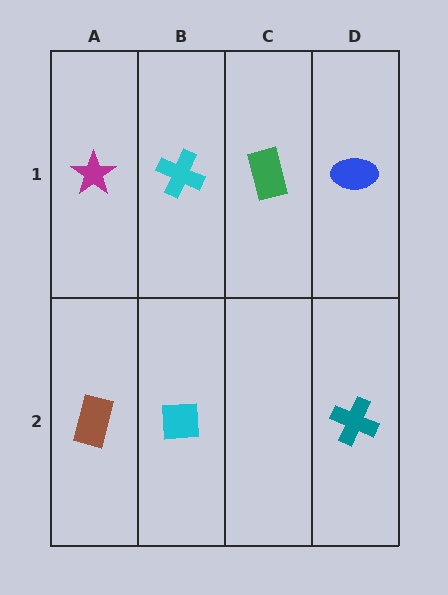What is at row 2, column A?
A brown rectangle.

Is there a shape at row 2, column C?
No, that cell is empty.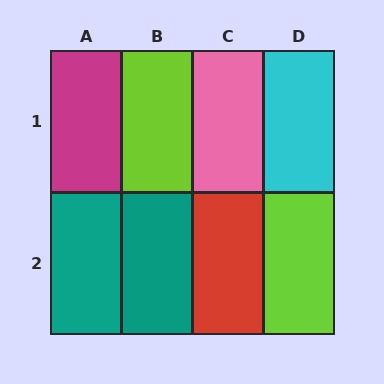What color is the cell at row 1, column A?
Magenta.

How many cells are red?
1 cell is red.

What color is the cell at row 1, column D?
Cyan.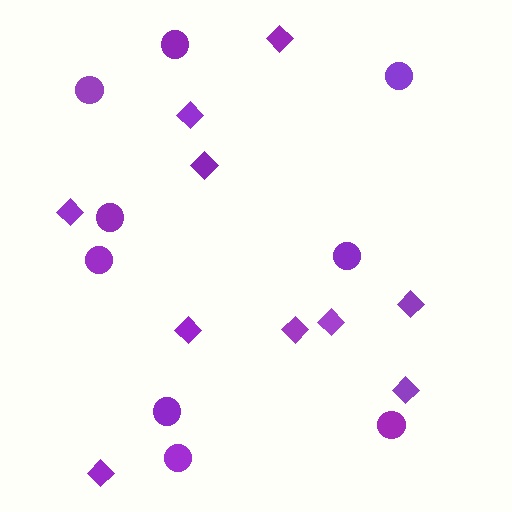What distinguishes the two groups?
There are 2 groups: one group of circles (9) and one group of diamonds (10).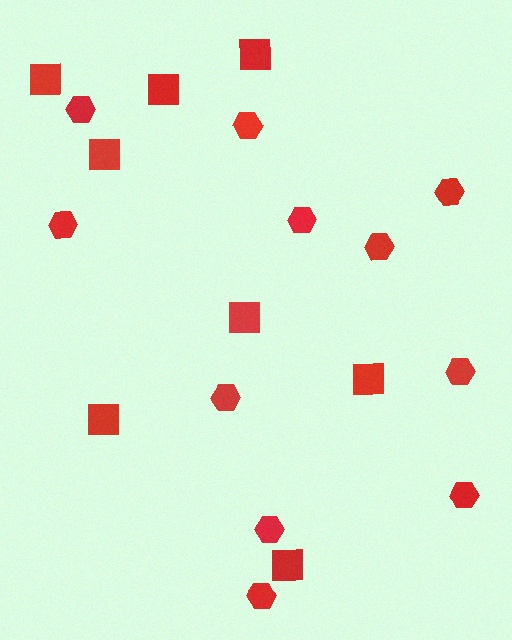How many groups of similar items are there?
There are 2 groups: one group of hexagons (11) and one group of squares (8).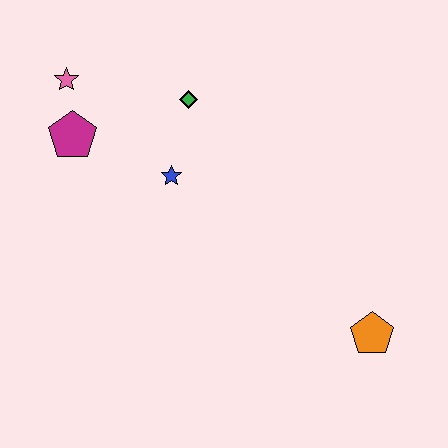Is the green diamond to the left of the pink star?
No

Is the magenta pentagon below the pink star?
Yes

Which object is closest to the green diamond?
The blue star is closest to the green diamond.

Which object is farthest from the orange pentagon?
The pink star is farthest from the orange pentagon.